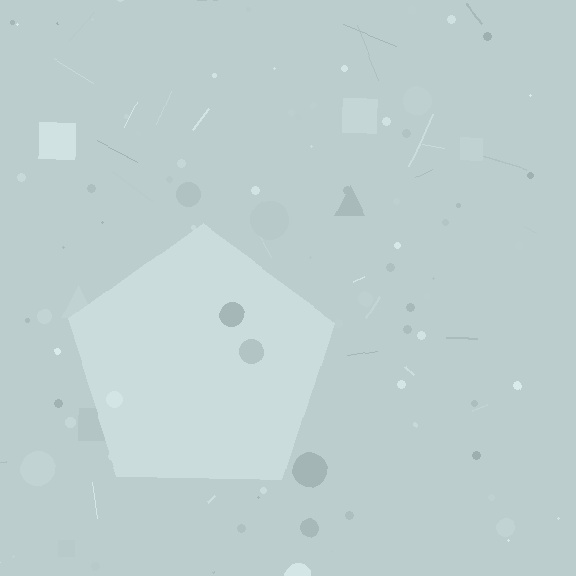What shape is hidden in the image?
A pentagon is hidden in the image.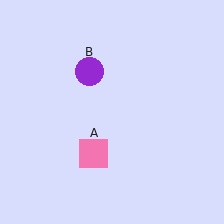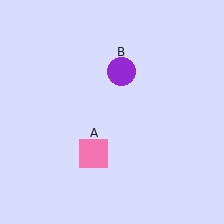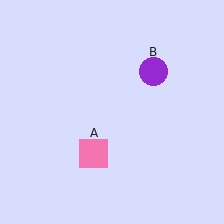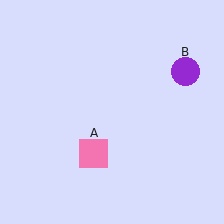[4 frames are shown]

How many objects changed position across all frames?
1 object changed position: purple circle (object B).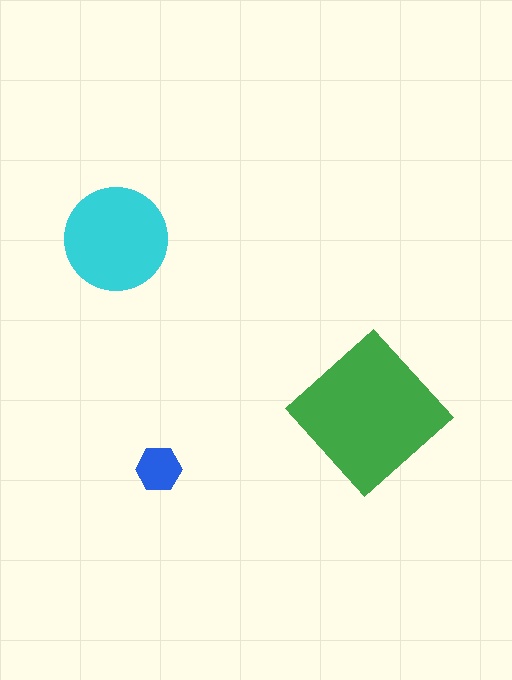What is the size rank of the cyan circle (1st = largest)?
2nd.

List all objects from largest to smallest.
The green diamond, the cyan circle, the blue hexagon.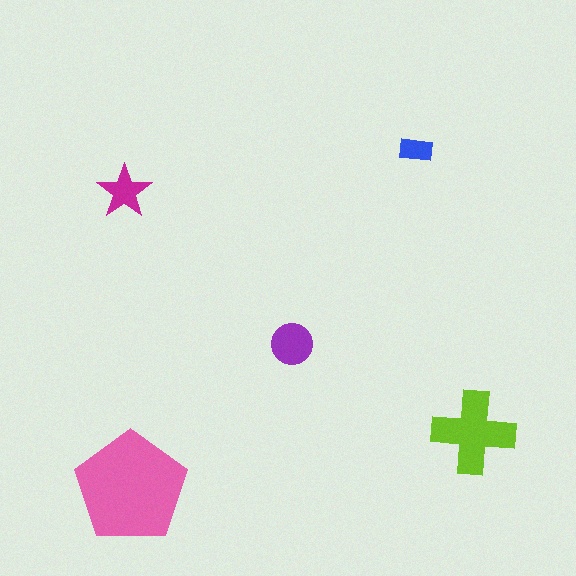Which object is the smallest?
The blue rectangle.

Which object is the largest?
The pink pentagon.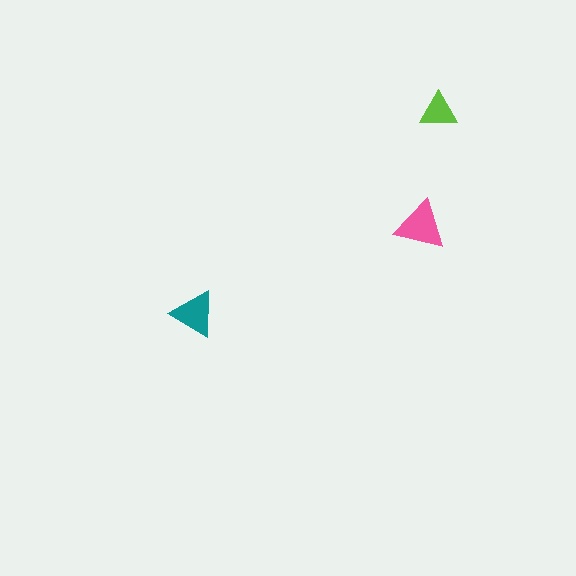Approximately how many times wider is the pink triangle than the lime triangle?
About 1.5 times wider.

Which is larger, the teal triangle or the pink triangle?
The pink one.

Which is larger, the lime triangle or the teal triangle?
The teal one.